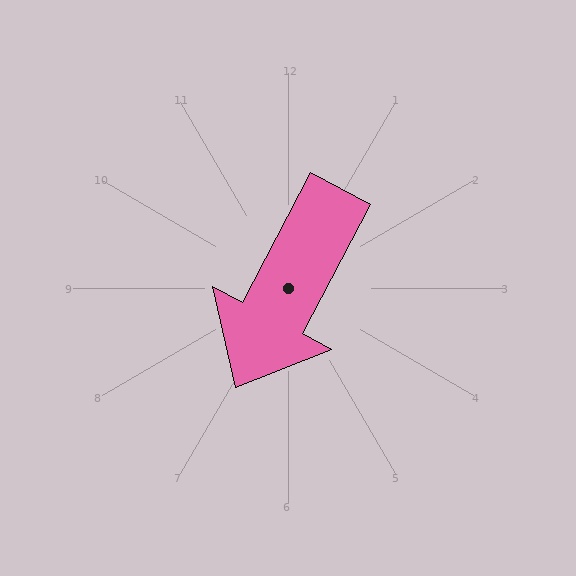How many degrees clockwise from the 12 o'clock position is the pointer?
Approximately 208 degrees.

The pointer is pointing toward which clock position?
Roughly 7 o'clock.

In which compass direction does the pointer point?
Southwest.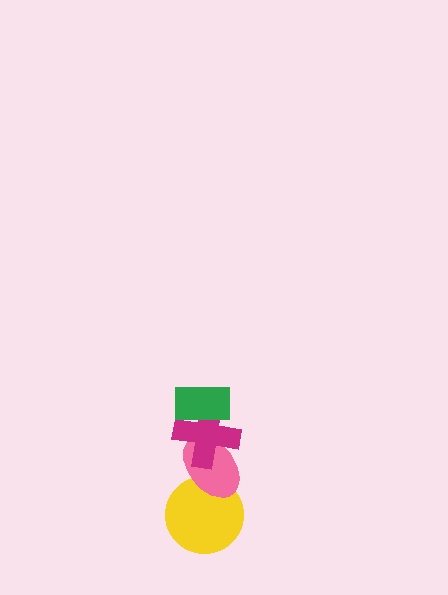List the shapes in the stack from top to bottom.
From top to bottom: the green rectangle, the magenta cross, the pink ellipse, the yellow circle.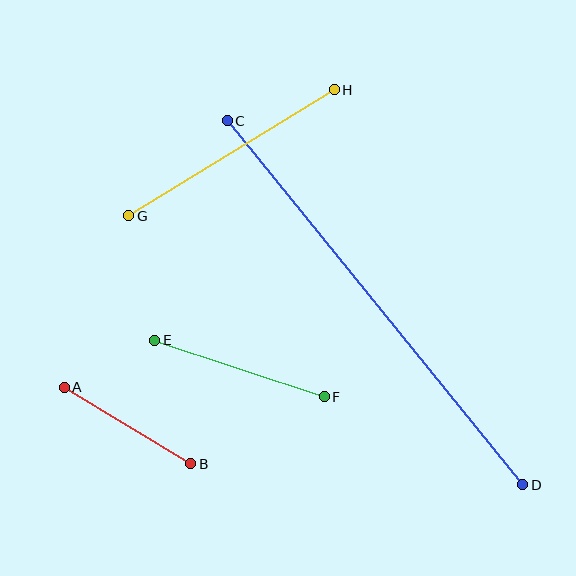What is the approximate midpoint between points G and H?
The midpoint is at approximately (232, 153) pixels.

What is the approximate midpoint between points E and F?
The midpoint is at approximately (240, 369) pixels.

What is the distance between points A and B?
The distance is approximately 148 pixels.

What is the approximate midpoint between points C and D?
The midpoint is at approximately (375, 303) pixels.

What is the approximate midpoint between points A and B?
The midpoint is at approximately (127, 425) pixels.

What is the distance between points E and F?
The distance is approximately 179 pixels.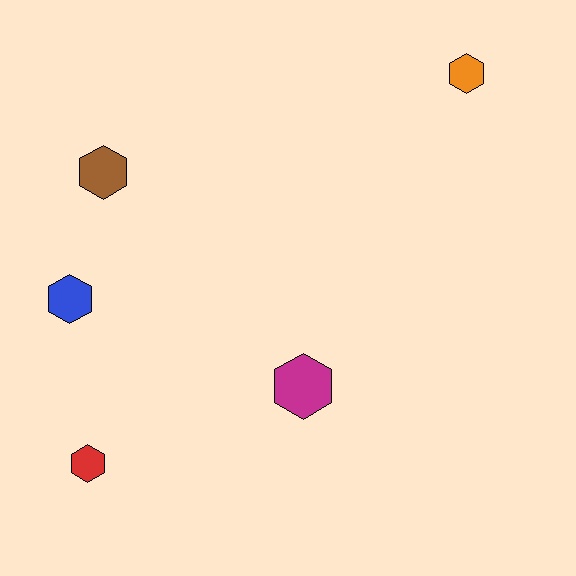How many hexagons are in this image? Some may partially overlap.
There are 5 hexagons.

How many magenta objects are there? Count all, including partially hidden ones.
There is 1 magenta object.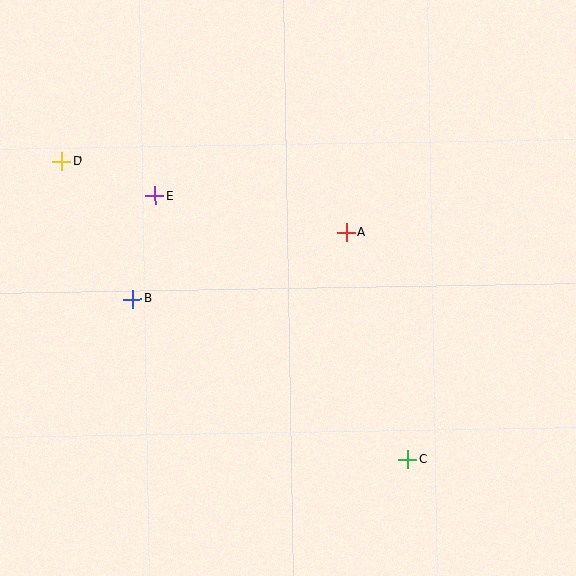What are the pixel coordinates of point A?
Point A is at (347, 233).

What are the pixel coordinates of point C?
Point C is at (407, 459).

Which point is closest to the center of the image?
Point A at (347, 233) is closest to the center.